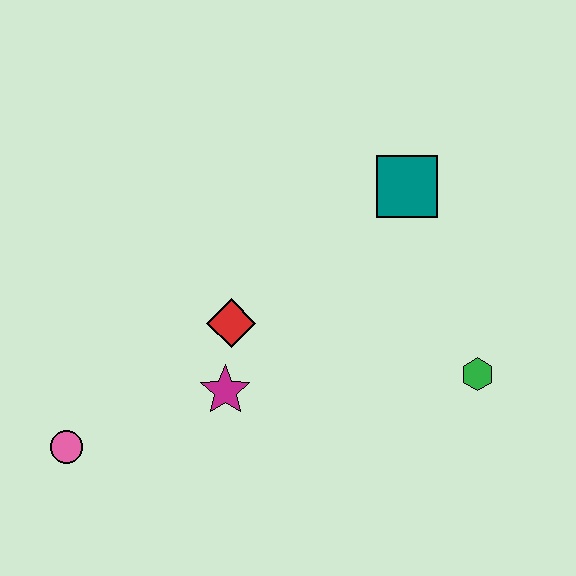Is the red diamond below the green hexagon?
No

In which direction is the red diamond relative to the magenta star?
The red diamond is above the magenta star.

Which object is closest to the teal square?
The green hexagon is closest to the teal square.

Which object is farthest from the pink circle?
The teal square is farthest from the pink circle.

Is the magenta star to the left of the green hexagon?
Yes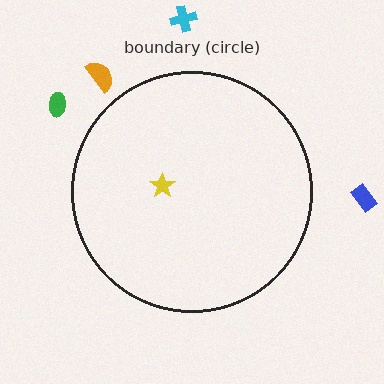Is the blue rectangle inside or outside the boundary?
Outside.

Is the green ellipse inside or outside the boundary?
Outside.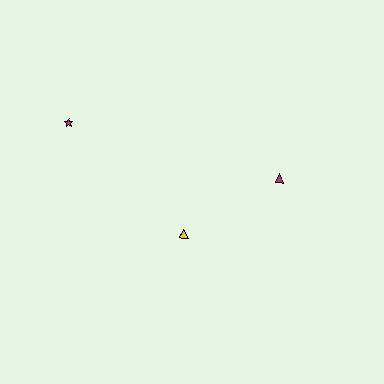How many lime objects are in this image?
There are no lime objects.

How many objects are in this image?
There are 3 objects.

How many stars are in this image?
There is 1 star.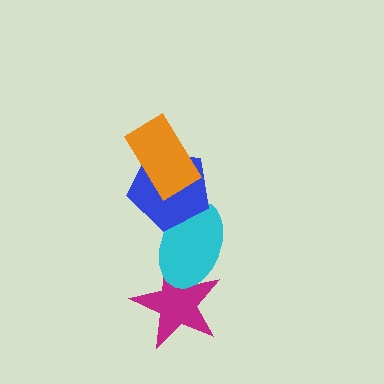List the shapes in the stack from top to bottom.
From top to bottom: the orange rectangle, the blue pentagon, the cyan ellipse, the magenta star.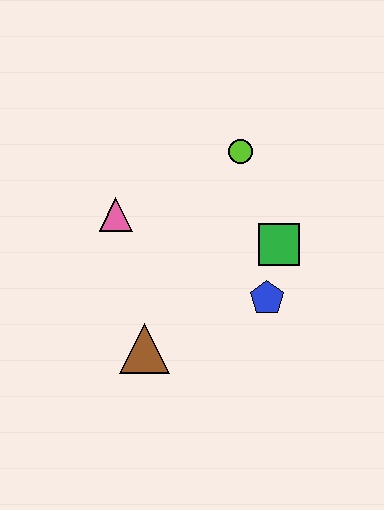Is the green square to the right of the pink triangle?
Yes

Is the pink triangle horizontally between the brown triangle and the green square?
No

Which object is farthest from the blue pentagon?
The pink triangle is farthest from the blue pentagon.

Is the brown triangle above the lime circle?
No